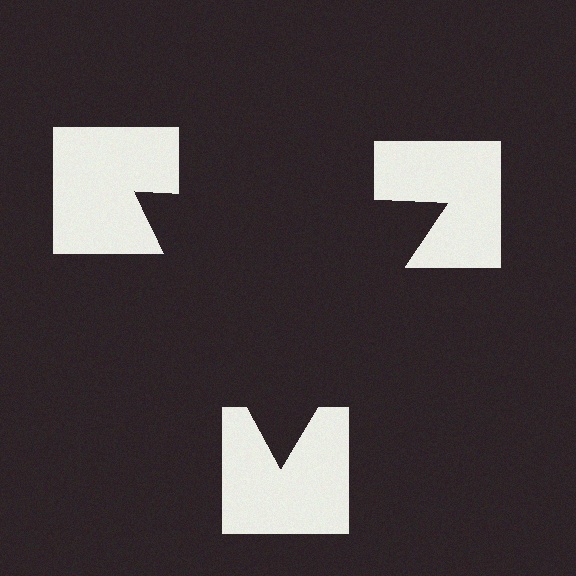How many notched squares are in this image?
There are 3 — one at each vertex of the illusory triangle.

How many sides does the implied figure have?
3 sides.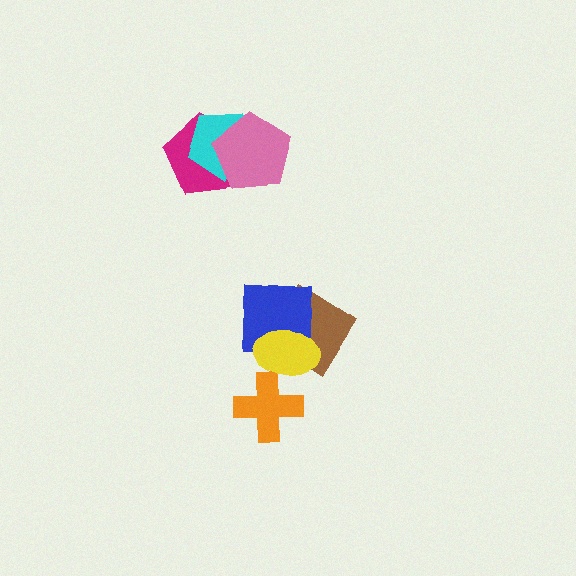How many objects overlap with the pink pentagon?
2 objects overlap with the pink pentagon.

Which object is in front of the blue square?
The yellow ellipse is in front of the blue square.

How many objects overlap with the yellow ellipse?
3 objects overlap with the yellow ellipse.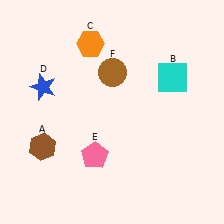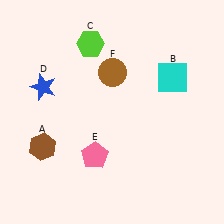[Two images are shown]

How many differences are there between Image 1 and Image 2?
There is 1 difference between the two images.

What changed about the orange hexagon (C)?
In Image 1, C is orange. In Image 2, it changed to lime.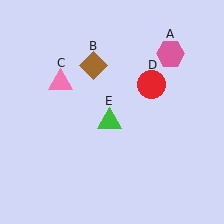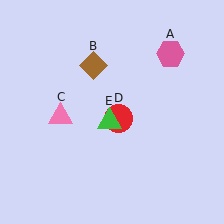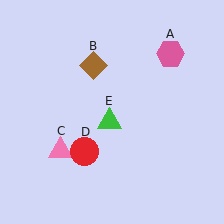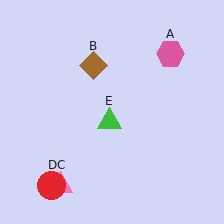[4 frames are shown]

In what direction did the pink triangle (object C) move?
The pink triangle (object C) moved down.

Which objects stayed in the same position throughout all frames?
Pink hexagon (object A) and brown diamond (object B) and green triangle (object E) remained stationary.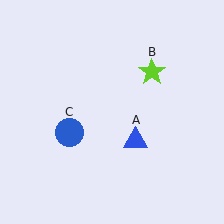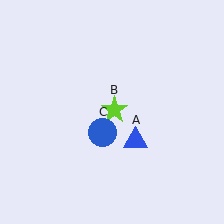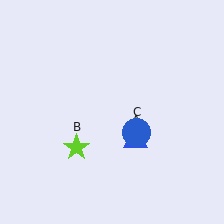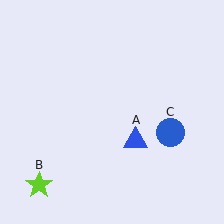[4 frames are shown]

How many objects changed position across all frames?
2 objects changed position: lime star (object B), blue circle (object C).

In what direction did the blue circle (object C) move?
The blue circle (object C) moved right.